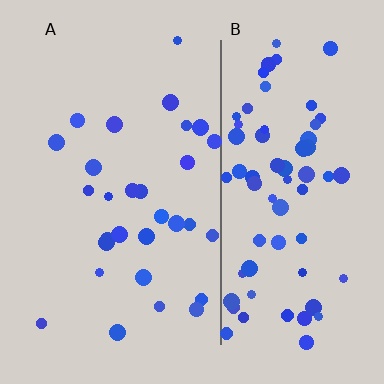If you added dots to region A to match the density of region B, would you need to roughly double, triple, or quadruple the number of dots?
Approximately double.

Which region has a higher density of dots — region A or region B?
B (the right).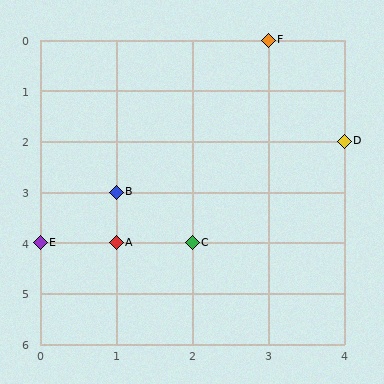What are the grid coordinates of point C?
Point C is at grid coordinates (2, 4).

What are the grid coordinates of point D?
Point D is at grid coordinates (4, 2).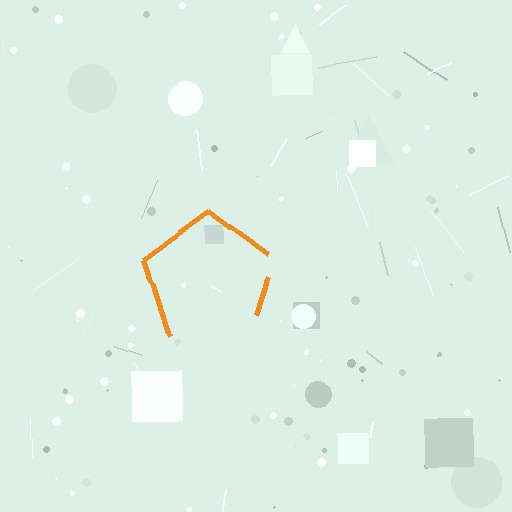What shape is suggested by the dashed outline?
The dashed outline suggests a pentagon.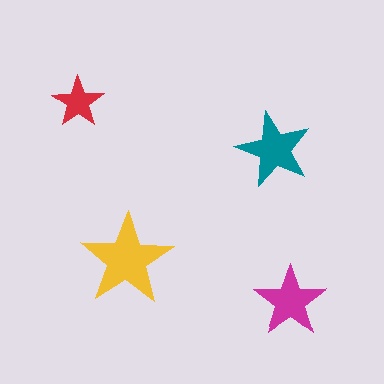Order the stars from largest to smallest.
the yellow one, the teal one, the magenta one, the red one.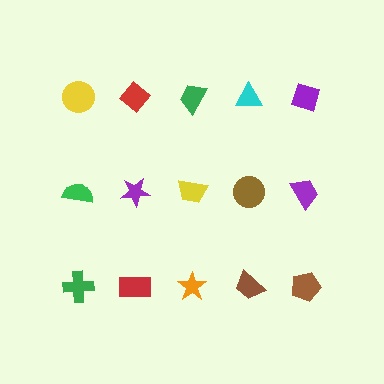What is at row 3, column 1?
A green cross.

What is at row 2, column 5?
A purple trapezoid.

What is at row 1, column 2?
A red diamond.